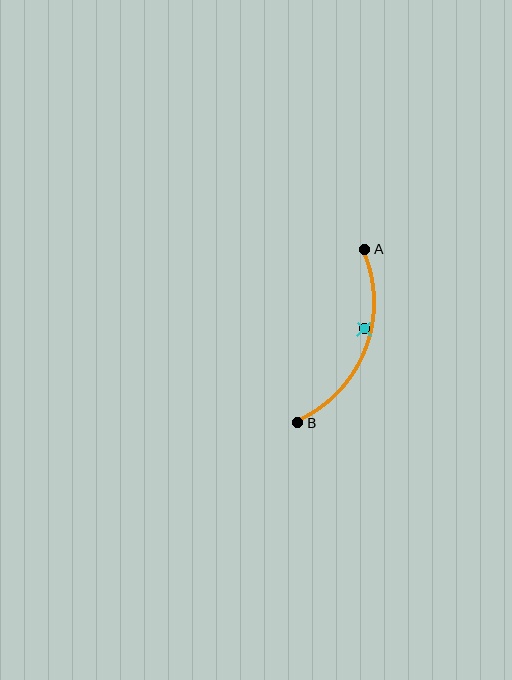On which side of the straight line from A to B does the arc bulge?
The arc bulges to the right of the straight line connecting A and B.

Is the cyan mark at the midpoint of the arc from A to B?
No — the cyan mark does not lie on the arc at all. It sits slightly inside the curve.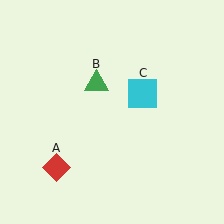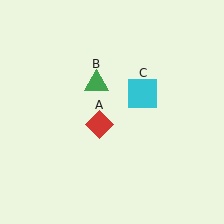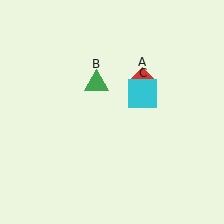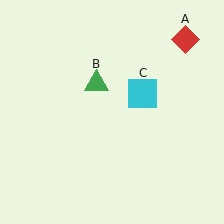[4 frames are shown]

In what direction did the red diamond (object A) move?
The red diamond (object A) moved up and to the right.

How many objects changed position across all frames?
1 object changed position: red diamond (object A).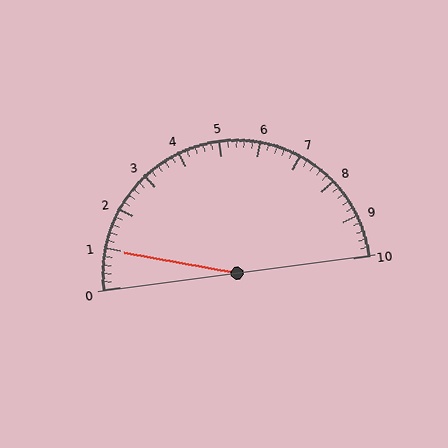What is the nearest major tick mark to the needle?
The nearest major tick mark is 1.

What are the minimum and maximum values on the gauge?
The gauge ranges from 0 to 10.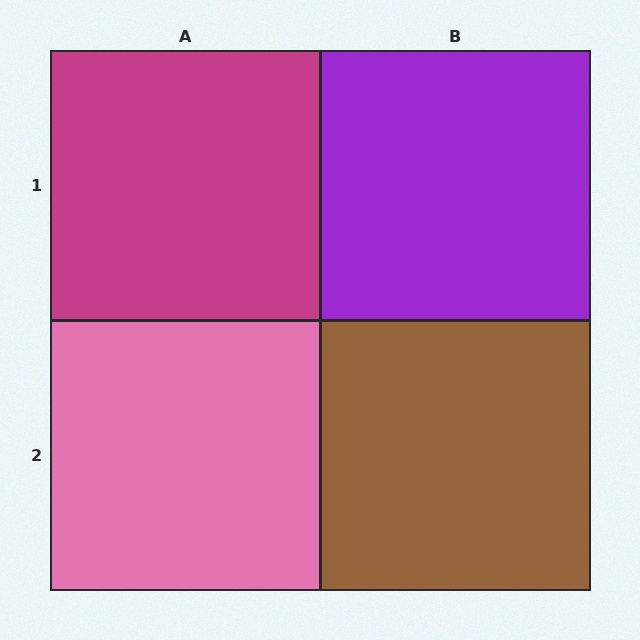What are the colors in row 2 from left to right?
Pink, brown.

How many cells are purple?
1 cell is purple.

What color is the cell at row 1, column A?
Magenta.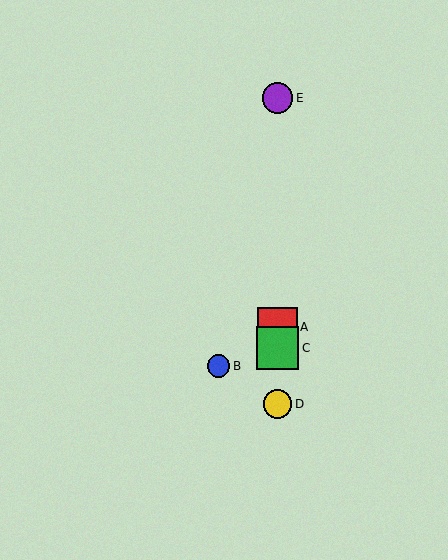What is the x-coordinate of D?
Object D is at x≈277.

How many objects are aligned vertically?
4 objects (A, C, D, E) are aligned vertically.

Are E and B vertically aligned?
No, E is at x≈277 and B is at x≈219.